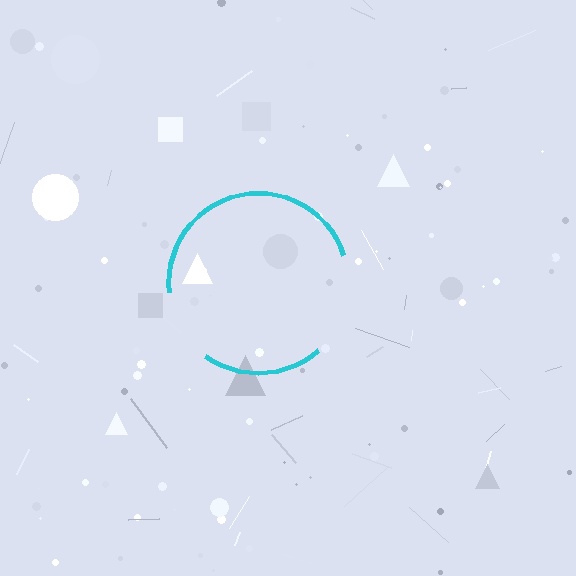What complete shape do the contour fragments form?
The contour fragments form a circle.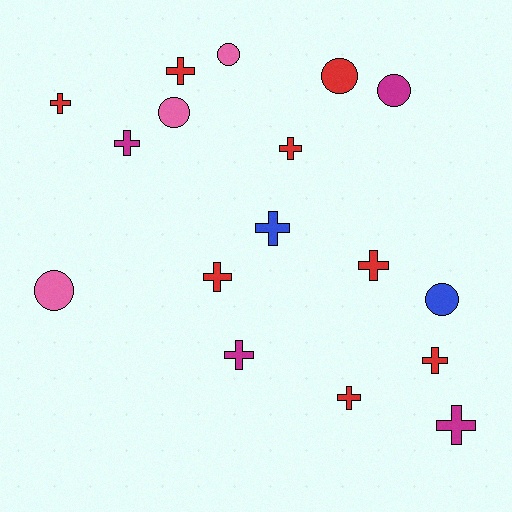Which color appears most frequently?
Red, with 8 objects.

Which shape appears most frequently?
Cross, with 11 objects.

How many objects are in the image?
There are 17 objects.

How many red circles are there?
There is 1 red circle.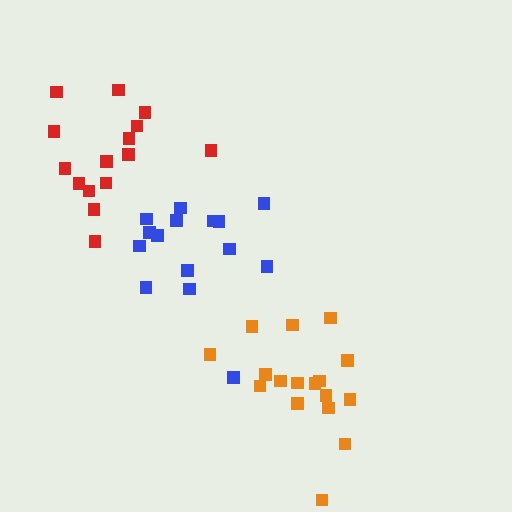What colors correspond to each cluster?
The clusters are colored: orange, blue, red.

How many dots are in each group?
Group 1: 17 dots, Group 2: 15 dots, Group 3: 15 dots (47 total).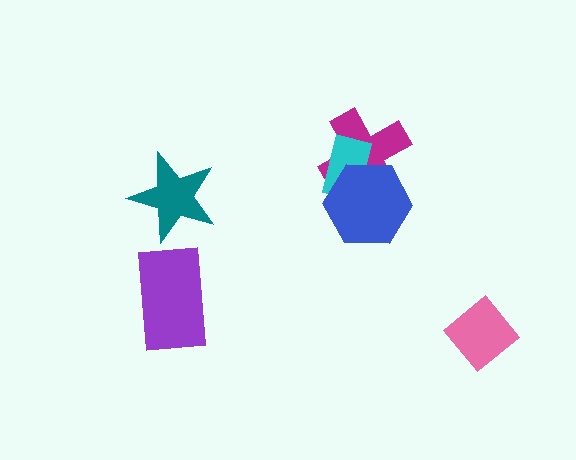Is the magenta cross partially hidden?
Yes, it is partially covered by another shape.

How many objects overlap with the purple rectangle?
0 objects overlap with the purple rectangle.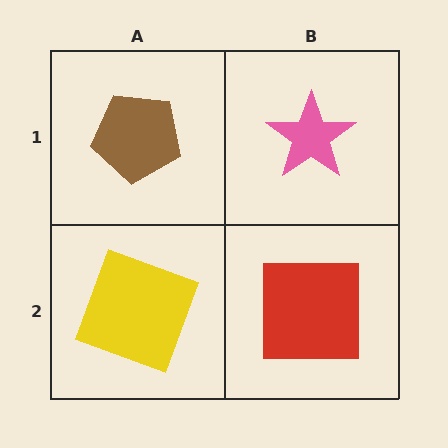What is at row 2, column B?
A red square.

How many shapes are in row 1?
2 shapes.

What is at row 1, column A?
A brown pentagon.